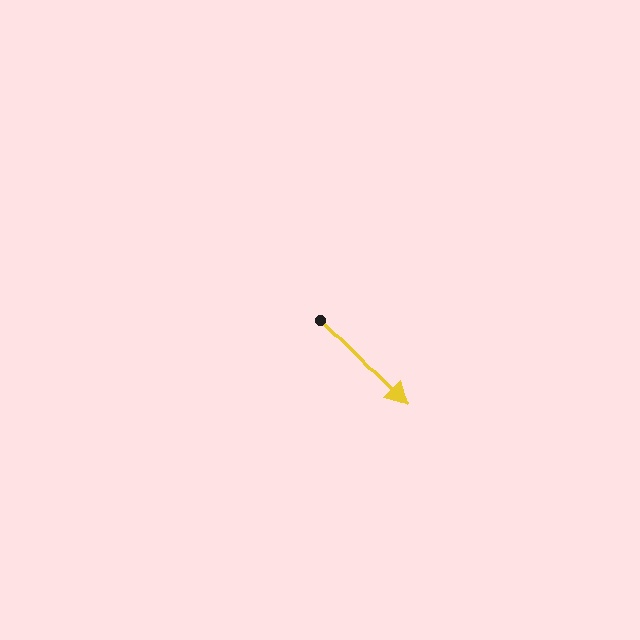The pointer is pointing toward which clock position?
Roughly 5 o'clock.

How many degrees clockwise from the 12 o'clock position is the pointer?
Approximately 135 degrees.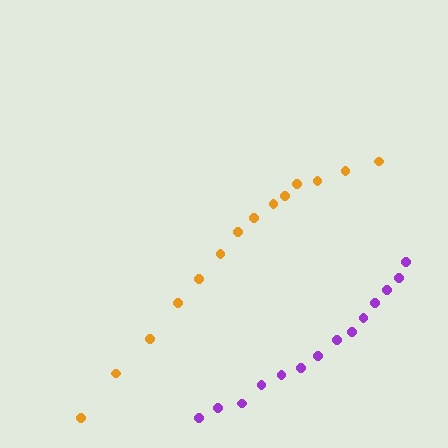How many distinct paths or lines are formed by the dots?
There are 2 distinct paths.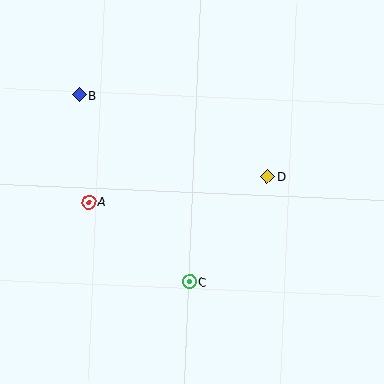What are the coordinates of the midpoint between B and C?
The midpoint between B and C is at (134, 188).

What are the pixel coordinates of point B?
Point B is at (79, 95).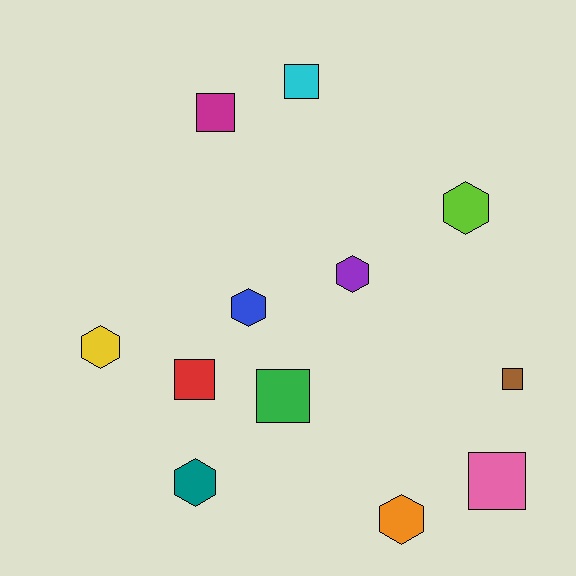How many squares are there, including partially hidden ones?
There are 6 squares.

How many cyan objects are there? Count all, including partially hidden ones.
There is 1 cyan object.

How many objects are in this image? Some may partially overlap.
There are 12 objects.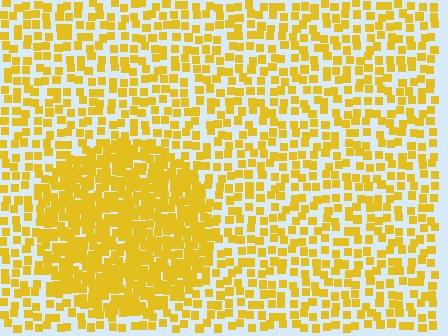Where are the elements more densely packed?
The elements are more densely packed inside the circle boundary.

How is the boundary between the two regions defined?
The boundary is defined by a change in element density (approximately 2.1x ratio). All elements are the same color, size, and shape.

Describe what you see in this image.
The image contains small yellow elements arranged at two different densities. A circle-shaped region is visible where the elements are more densely packed than the surrounding area.